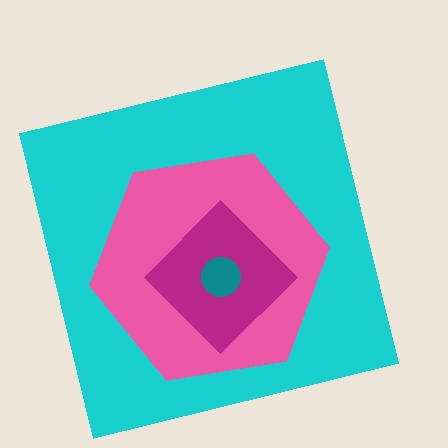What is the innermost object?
The teal circle.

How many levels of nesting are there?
4.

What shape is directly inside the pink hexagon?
The magenta diamond.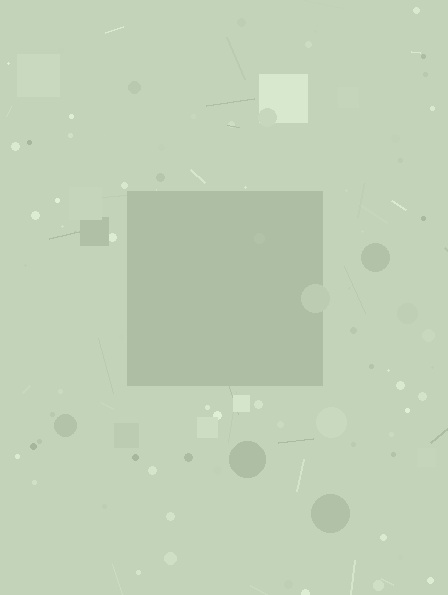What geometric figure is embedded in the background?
A square is embedded in the background.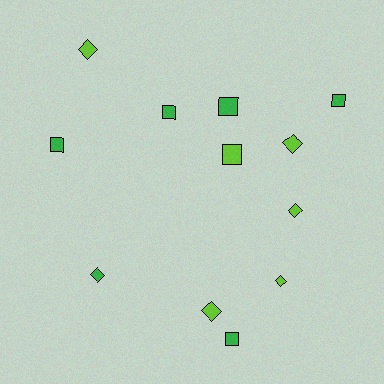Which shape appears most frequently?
Diamond, with 6 objects.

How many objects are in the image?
There are 12 objects.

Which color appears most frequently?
Lime, with 6 objects.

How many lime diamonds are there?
There are 5 lime diamonds.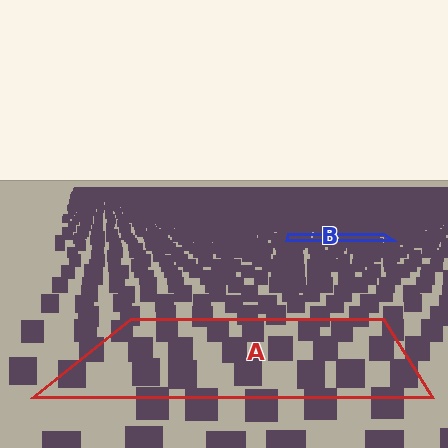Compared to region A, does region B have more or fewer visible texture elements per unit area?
Region B has more texture elements per unit area — they are packed more densely because it is farther away.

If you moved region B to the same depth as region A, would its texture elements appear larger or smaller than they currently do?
They would appear larger. At a closer depth, the same texture elements are projected at a bigger on-screen size.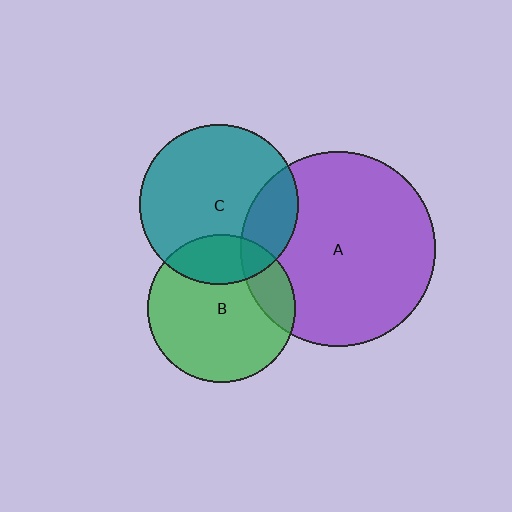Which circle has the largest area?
Circle A (purple).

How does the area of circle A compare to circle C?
Approximately 1.5 times.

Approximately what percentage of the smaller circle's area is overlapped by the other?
Approximately 25%.